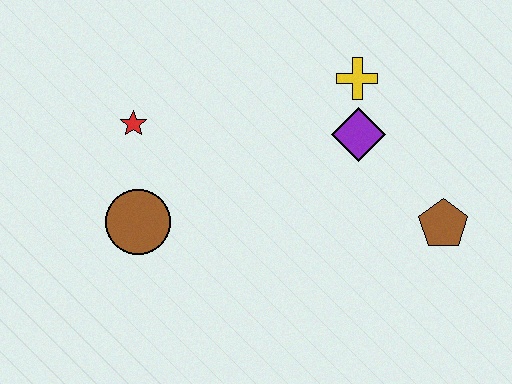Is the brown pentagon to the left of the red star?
No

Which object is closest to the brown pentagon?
The purple diamond is closest to the brown pentagon.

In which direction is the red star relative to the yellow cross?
The red star is to the left of the yellow cross.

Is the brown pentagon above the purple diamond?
No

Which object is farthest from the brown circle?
The brown pentagon is farthest from the brown circle.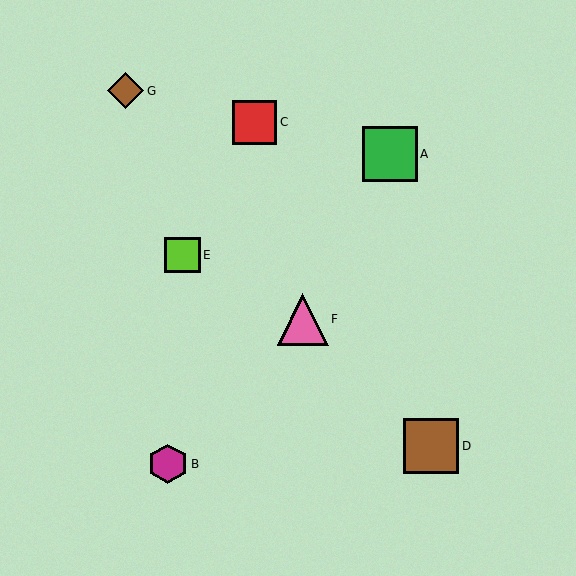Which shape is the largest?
The brown square (labeled D) is the largest.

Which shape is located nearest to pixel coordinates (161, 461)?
The magenta hexagon (labeled B) at (168, 464) is nearest to that location.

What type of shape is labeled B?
Shape B is a magenta hexagon.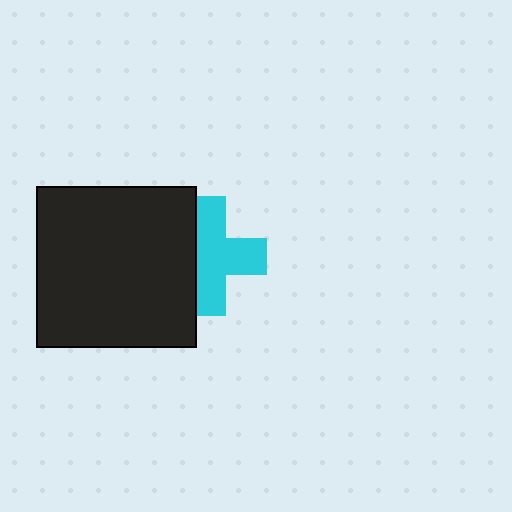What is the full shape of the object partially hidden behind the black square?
The partially hidden object is a cyan cross.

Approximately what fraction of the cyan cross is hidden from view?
Roughly 34% of the cyan cross is hidden behind the black square.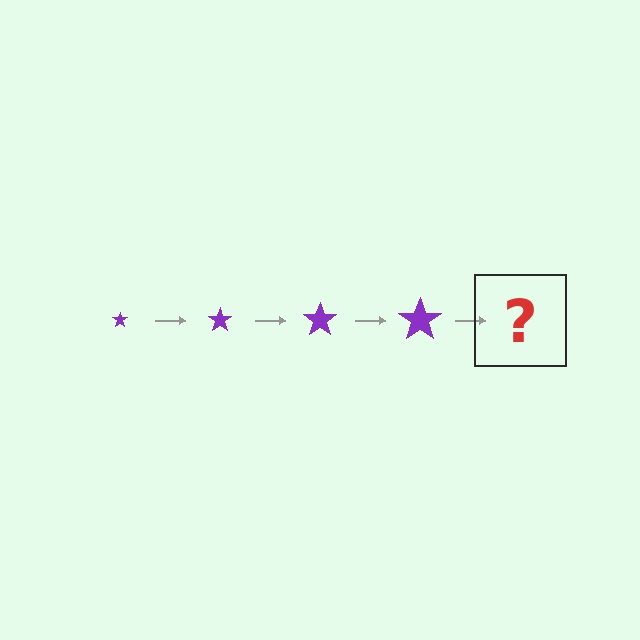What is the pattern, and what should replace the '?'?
The pattern is that the star gets progressively larger each step. The '?' should be a purple star, larger than the previous one.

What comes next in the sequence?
The next element should be a purple star, larger than the previous one.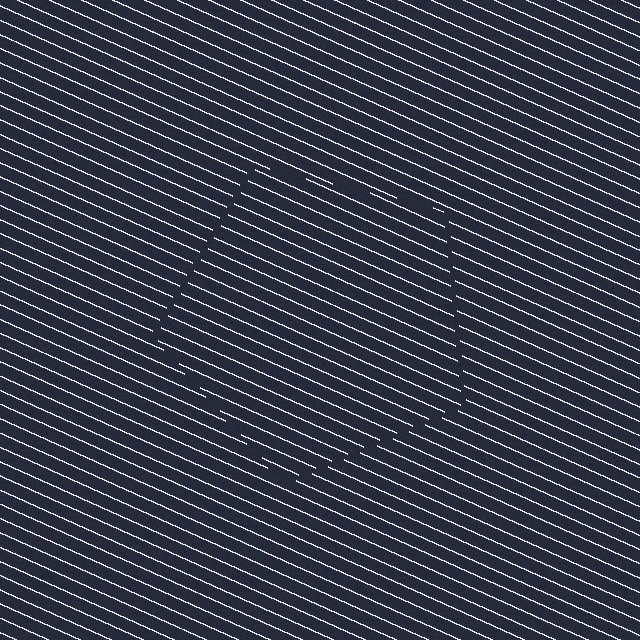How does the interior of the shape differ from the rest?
The interior of the shape contains the same grating, shifted by half a period — the contour is defined by the phase discontinuity where line-ends from the inner and outer gratings abut.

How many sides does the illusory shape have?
5 sides — the line-ends trace a pentagon.